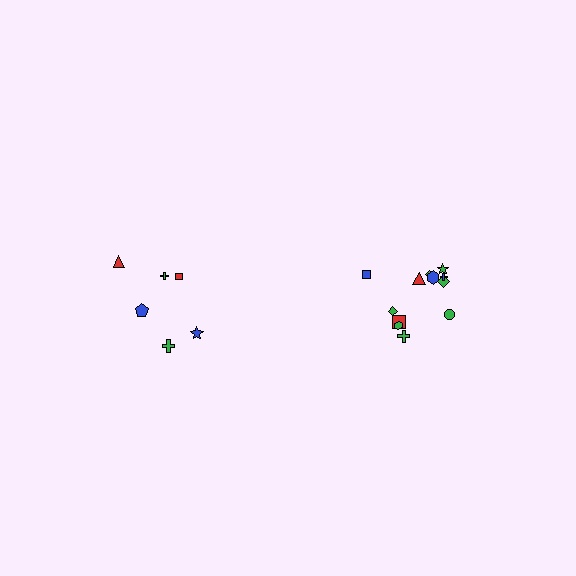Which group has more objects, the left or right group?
The right group.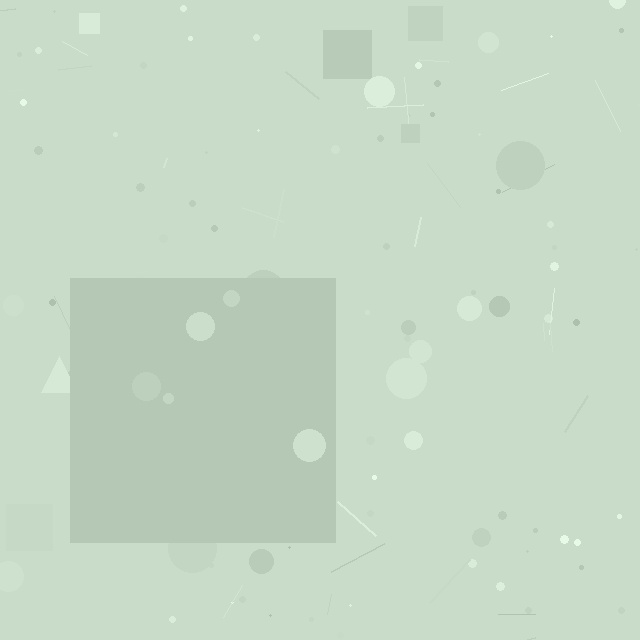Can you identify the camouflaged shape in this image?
The camouflaged shape is a square.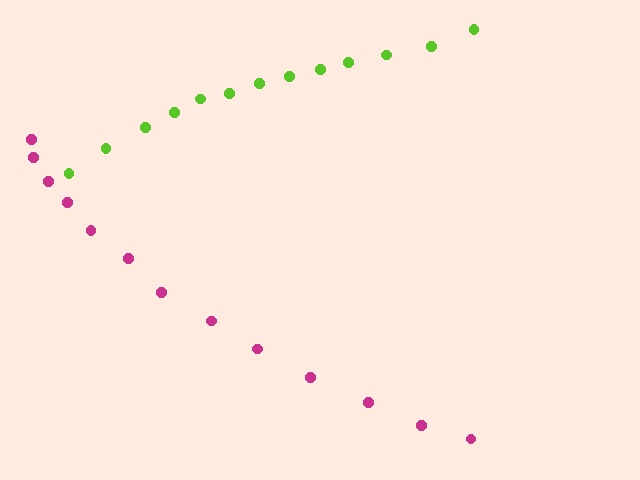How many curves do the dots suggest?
There are 2 distinct paths.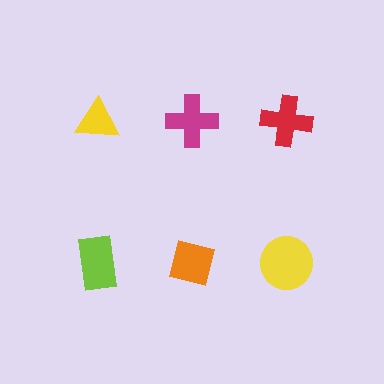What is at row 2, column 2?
An orange square.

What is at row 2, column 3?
A yellow circle.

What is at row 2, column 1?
A lime rectangle.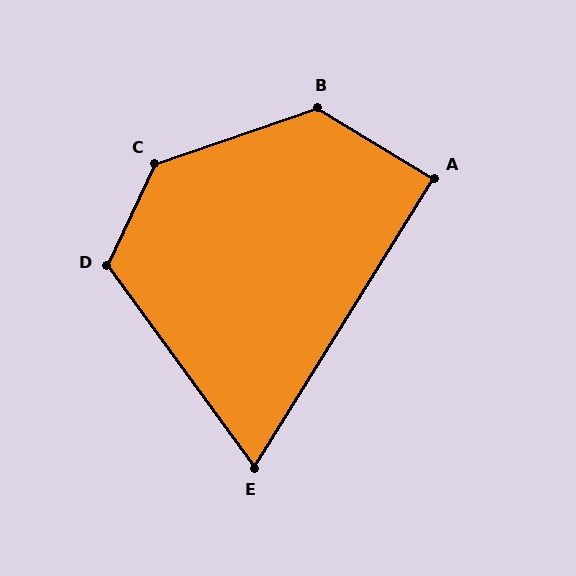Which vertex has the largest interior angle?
C, at approximately 134 degrees.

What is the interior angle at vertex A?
Approximately 89 degrees (approximately right).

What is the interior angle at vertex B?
Approximately 130 degrees (obtuse).